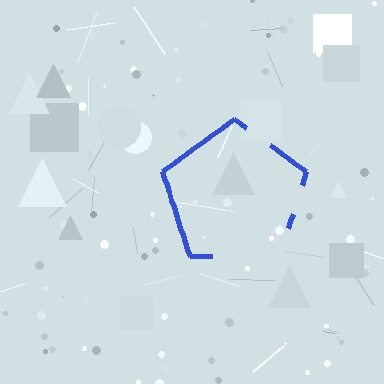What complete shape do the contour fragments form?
The contour fragments form a pentagon.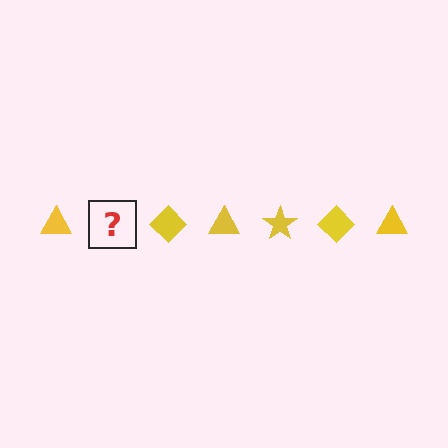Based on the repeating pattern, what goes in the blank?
The blank should be a yellow star.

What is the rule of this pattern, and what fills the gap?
The rule is that the pattern cycles through triangle, star, diamond shapes in yellow. The gap should be filled with a yellow star.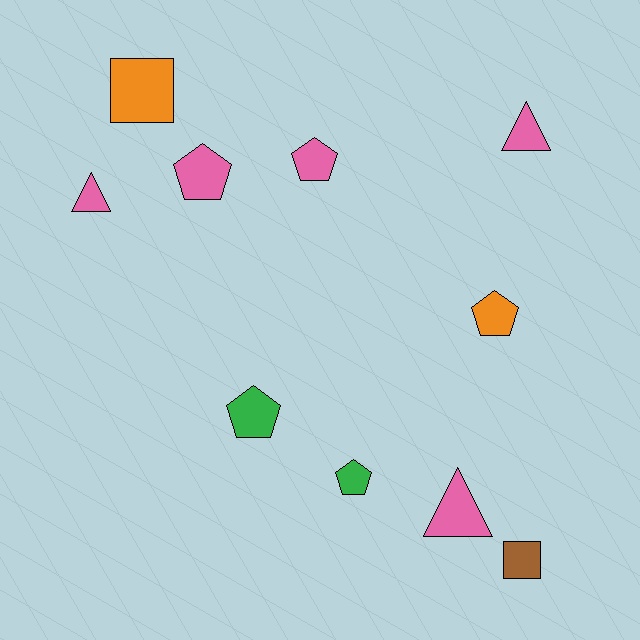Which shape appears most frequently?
Pentagon, with 5 objects.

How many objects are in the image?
There are 10 objects.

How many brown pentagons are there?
There are no brown pentagons.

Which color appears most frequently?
Pink, with 5 objects.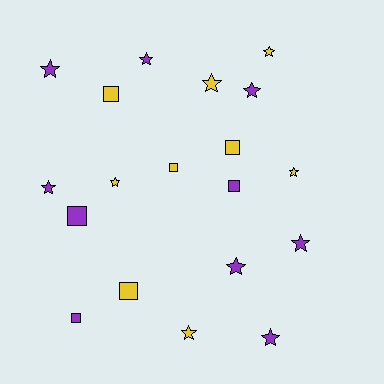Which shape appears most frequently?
Star, with 12 objects.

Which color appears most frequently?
Purple, with 10 objects.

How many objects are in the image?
There are 19 objects.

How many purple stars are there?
There are 7 purple stars.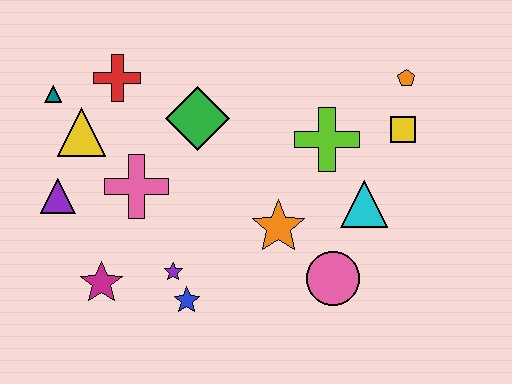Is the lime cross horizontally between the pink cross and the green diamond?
No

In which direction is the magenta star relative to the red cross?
The magenta star is below the red cross.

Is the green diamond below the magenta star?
No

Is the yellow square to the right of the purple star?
Yes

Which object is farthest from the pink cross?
The orange pentagon is farthest from the pink cross.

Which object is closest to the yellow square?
The orange pentagon is closest to the yellow square.